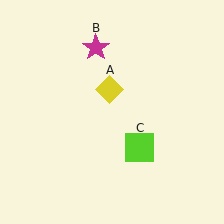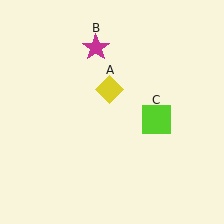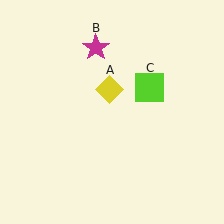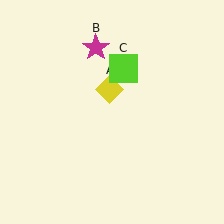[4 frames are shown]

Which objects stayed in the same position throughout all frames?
Yellow diamond (object A) and magenta star (object B) remained stationary.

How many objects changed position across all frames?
1 object changed position: lime square (object C).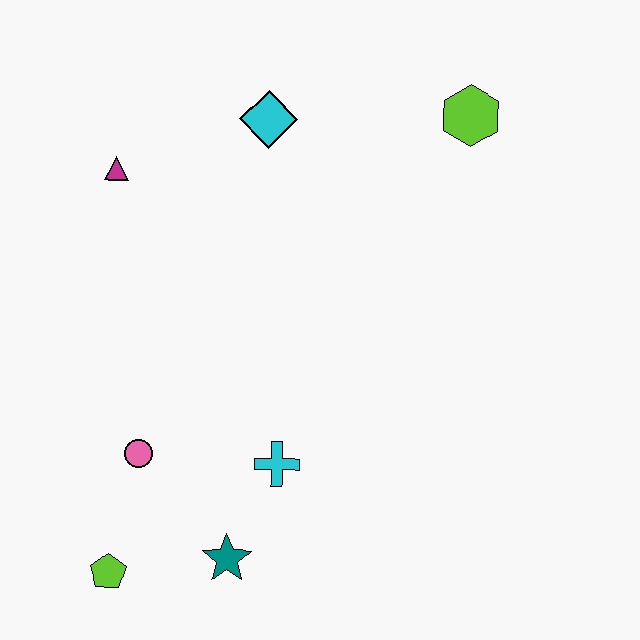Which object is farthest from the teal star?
The lime hexagon is farthest from the teal star.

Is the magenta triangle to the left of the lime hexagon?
Yes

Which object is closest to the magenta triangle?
The cyan diamond is closest to the magenta triangle.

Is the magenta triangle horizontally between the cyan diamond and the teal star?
No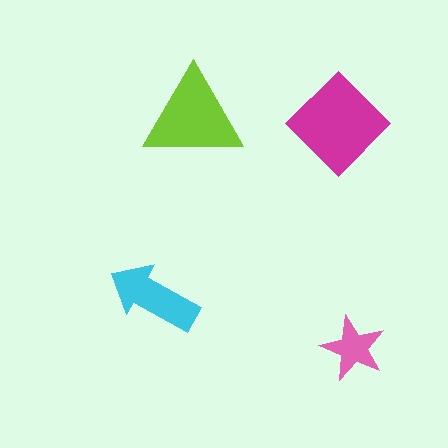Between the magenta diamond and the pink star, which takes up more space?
The magenta diamond.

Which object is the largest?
The magenta diamond.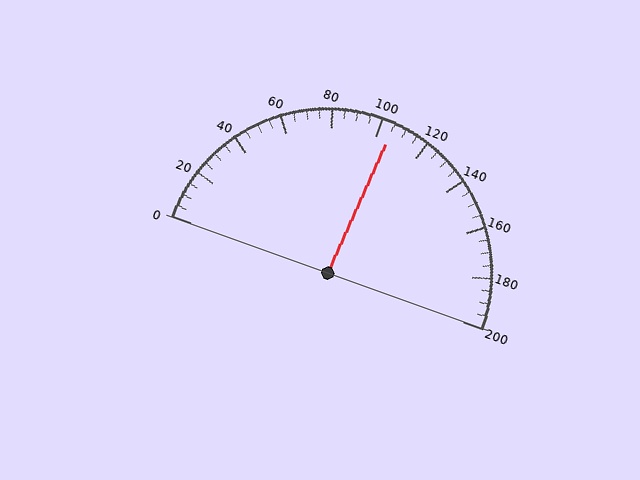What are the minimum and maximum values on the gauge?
The gauge ranges from 0 to 200.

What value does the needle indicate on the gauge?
The needle indicates approximately 105.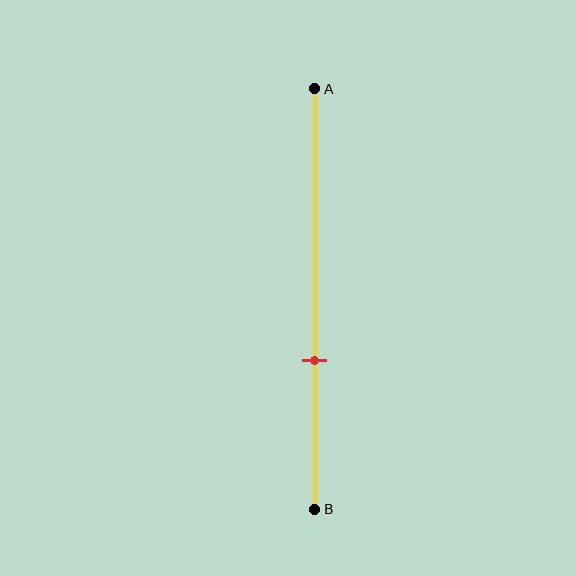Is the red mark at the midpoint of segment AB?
No, the mark is at about 65% from A, not at the 50% midpoint.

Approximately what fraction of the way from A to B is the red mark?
The red mark is approximately 65% of the way from A to B.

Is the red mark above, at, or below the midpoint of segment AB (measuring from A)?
The red mark is below the midpoint of segment AB.